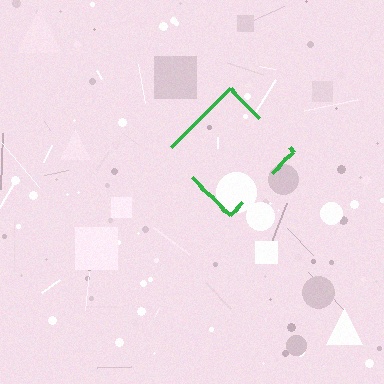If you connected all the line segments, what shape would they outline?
They would outline a diamond.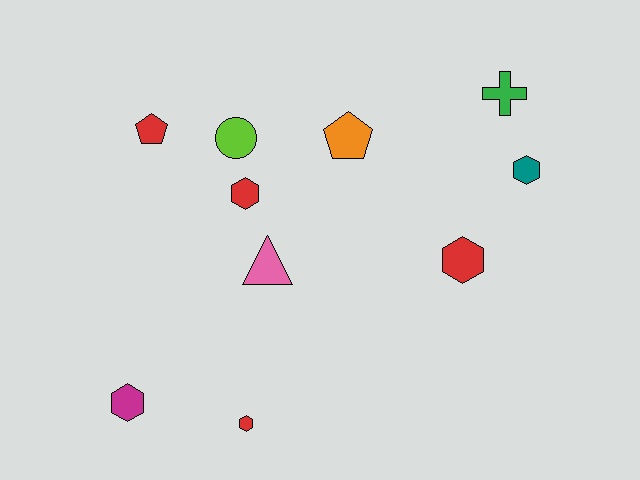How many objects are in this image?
There are 10 objects.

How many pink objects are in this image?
There is 1 pink object.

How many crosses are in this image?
There is 1 cross.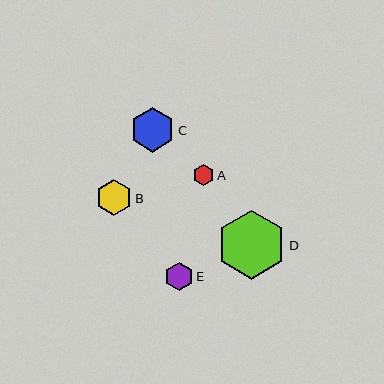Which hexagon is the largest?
Hexagon D is the largest with a size of approximately 69 pixels.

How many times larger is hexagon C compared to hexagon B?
Hexagon C is approximately 1.3 times the size of hexagon B.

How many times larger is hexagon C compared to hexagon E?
Hexagon C is approximately 1.6 times the size of hexagon E.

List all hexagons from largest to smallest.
From largest to smallest: D, C, B, E, A.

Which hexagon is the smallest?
Hexagon A is the smallest with a size of approximately 21 pixels.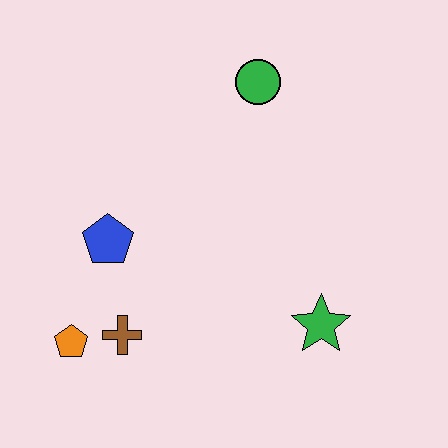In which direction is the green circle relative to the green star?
The green circle is above the green star.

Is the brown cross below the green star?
Yes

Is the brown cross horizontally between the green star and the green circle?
No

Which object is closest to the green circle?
The blue pentagon is closest to the green circle.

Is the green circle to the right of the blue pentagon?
Yes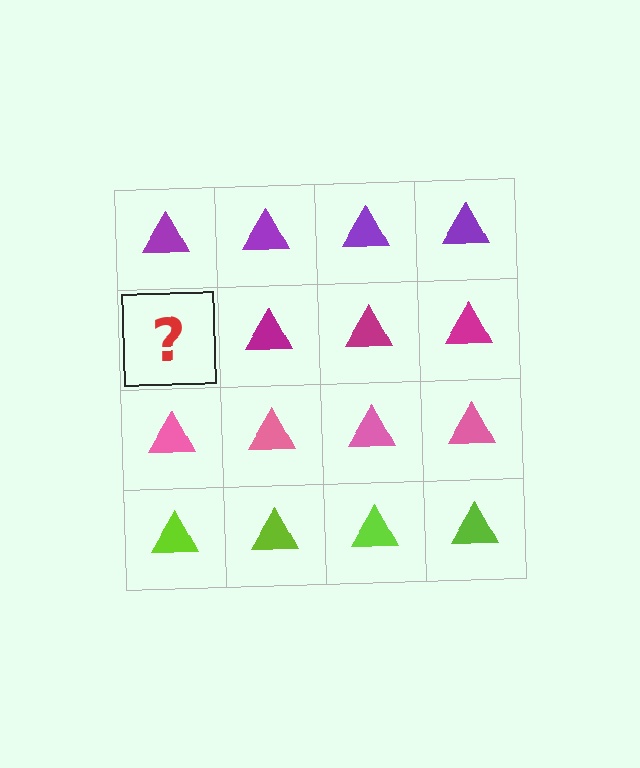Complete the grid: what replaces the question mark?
The question mark should be replaced with a magenta triangle.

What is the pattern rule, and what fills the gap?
The rule is that each row has a consistent color. The gap should be filled with a magenta triangle.